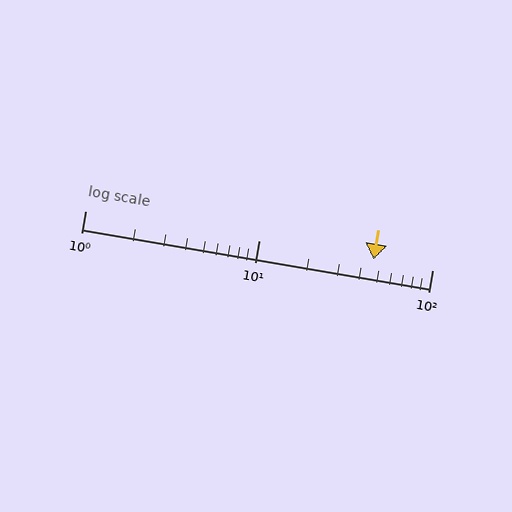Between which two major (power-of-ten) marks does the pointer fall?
The pointer is between 10 and 100.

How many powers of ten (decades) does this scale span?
The scale spans 2 decades, from 1 to 100.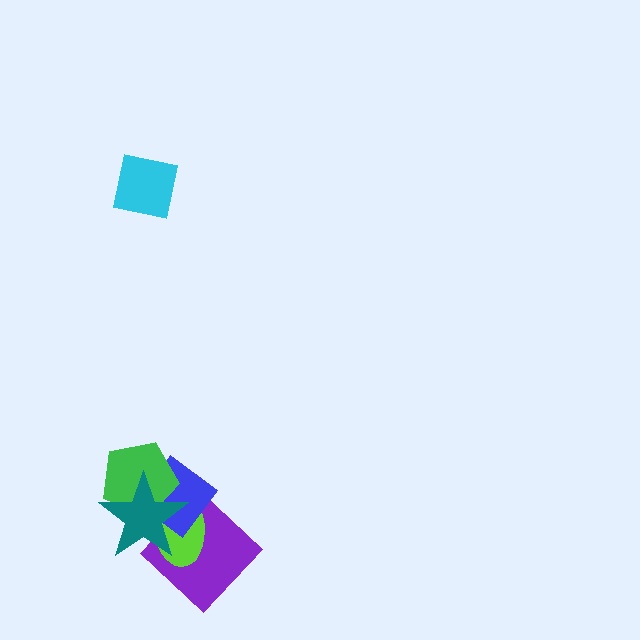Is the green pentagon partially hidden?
Yes, it is partially covered by another shape.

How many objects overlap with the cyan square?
0 objects overlap with the cyan square.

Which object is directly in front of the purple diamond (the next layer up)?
The lime ellipse is directly in front of the purple diamond.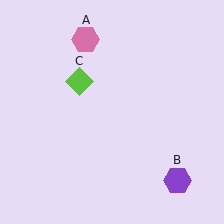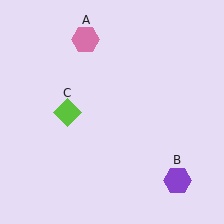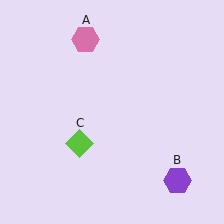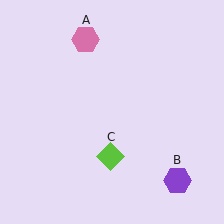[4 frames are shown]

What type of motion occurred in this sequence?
The lime diamond (object C) rotated counterclockwise around the center of the scene.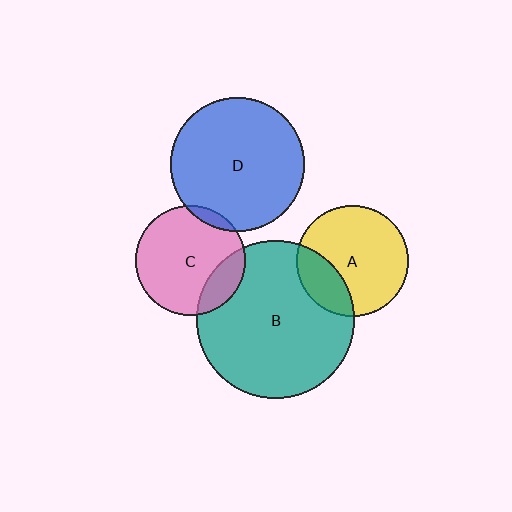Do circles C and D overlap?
Yes.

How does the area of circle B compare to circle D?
Approximately 1.4 times.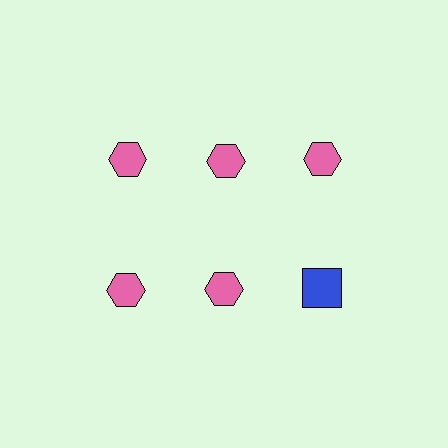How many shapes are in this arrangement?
There are 6 shapes arranged in a grid pattern.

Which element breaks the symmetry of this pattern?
The blue square in the second row, center column breaks the symmetry. All other shapes are pink hexagons.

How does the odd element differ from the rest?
It differs in both color (blue instead of pink) and shape (square instead of hexagon).